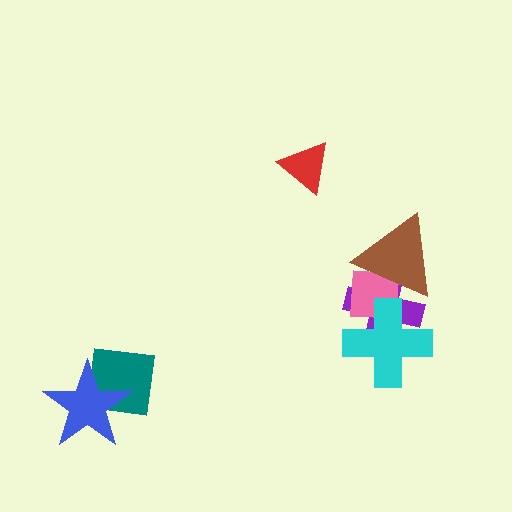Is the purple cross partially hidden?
Yes, it is partially covered by another shape.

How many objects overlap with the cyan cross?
2 objects overlap with the cyan cross.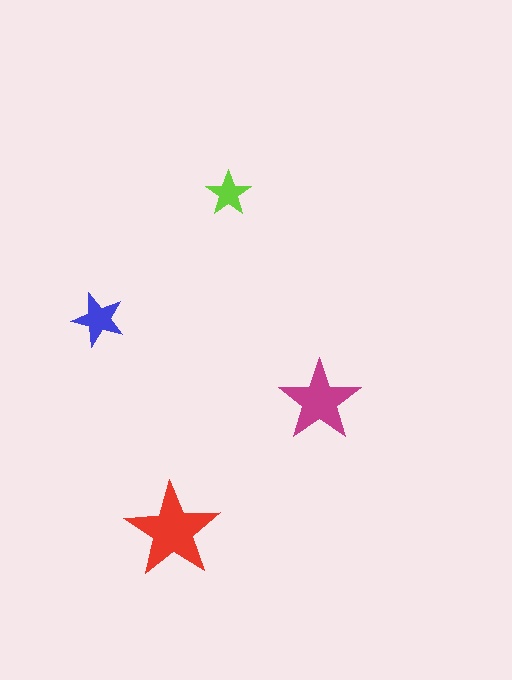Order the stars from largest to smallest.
the red one, the magenta one, the blue one, the lime one.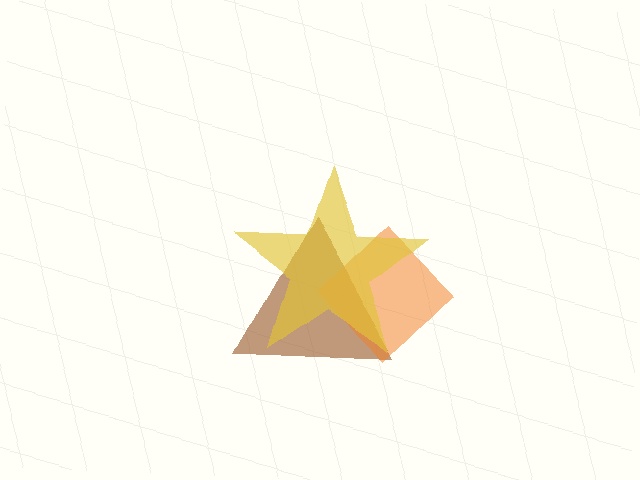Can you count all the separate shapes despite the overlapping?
Yes, there are 3 separate shapes.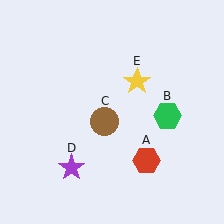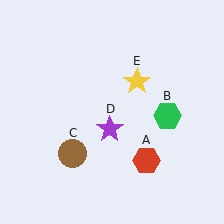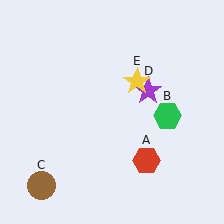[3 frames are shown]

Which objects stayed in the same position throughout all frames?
Red hexagon (object A) and green hexagon (object B) and yellow star (object E) remained stationary.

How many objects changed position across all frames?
2 objects changed position: brown circle (object C), purple star (object D).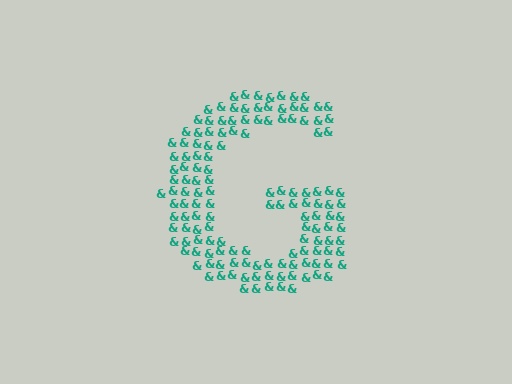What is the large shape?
The large shape is the letter G.